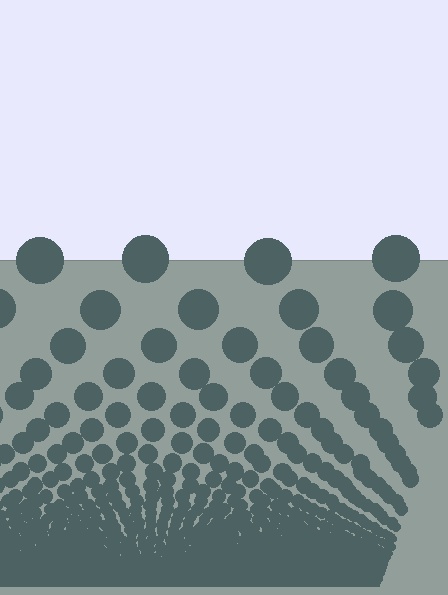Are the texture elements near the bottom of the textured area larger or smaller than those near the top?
Smaller. The gradient is inverted — elements near the bottom are smaller and denser.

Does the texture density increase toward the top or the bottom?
Density increases toward the bottom.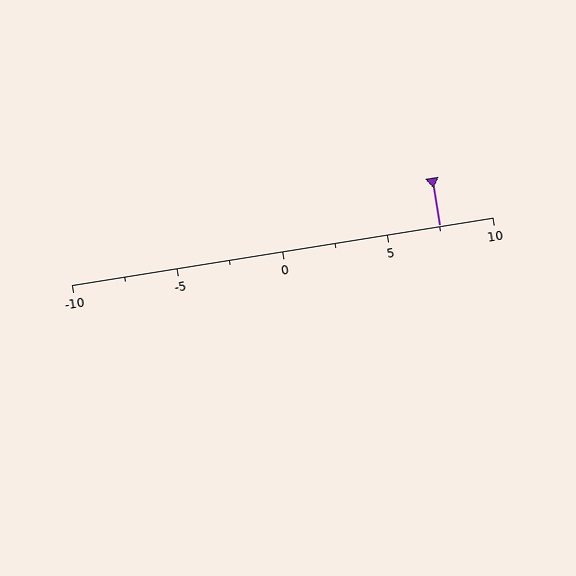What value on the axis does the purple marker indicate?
The marker indicates approximately 7.5.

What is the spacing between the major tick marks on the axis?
The major ticks are spaced 5 apart.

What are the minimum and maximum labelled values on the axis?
The axis runs from -10 to 10.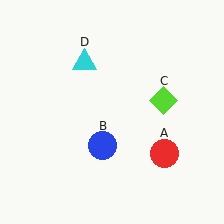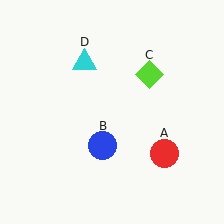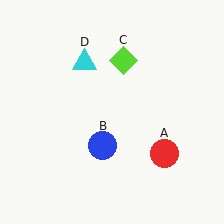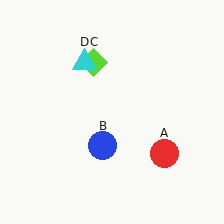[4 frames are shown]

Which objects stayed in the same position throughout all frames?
Red circle (object A) and blue circle (object B) and cyan triangle (object D) remained stationary.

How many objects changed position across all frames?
1 object changed position: lime diamond (object C).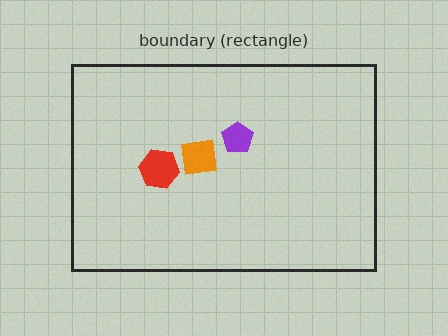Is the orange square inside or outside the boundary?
Inside.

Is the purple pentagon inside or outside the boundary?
Inside.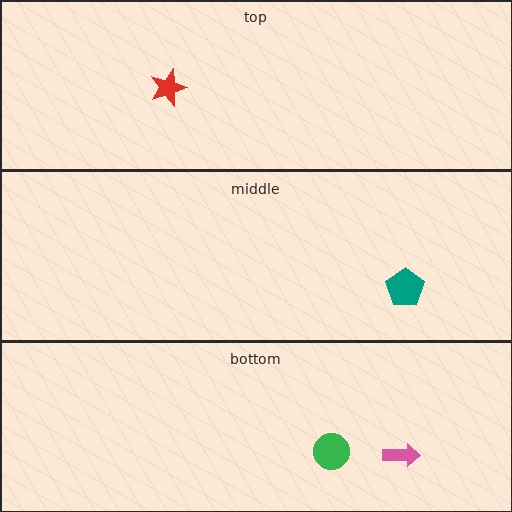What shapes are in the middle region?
The teal pentagon.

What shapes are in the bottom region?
The green circle, the pink arrow.